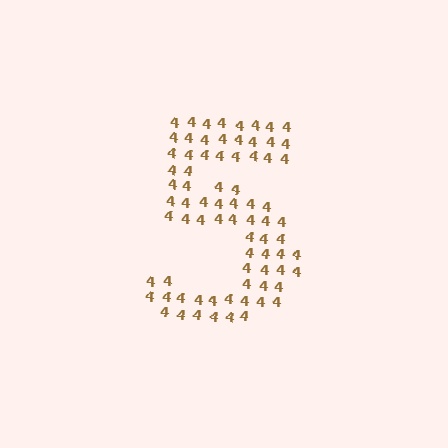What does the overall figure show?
The overall figure shows the digit 5.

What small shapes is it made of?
It is made of small digit 4's.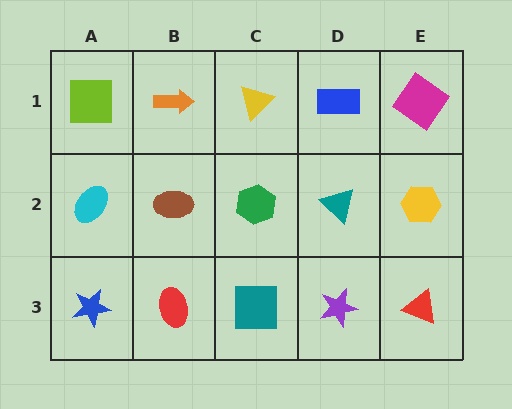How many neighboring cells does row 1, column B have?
3.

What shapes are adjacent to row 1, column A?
A cyan ellipse (row 2, column A), an orange arrow (row 1, column B).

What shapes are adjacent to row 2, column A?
A lime square (row 1, column A), a blue star (row 3, column A), a brown ellipse (row 2, column B).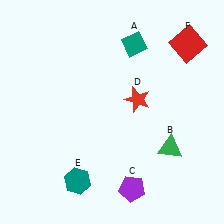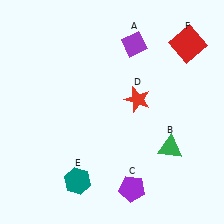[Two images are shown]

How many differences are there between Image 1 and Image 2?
There is 1 difference between the two images.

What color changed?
The diamond (A) changed from teal in Image 1 to purple in Image 2.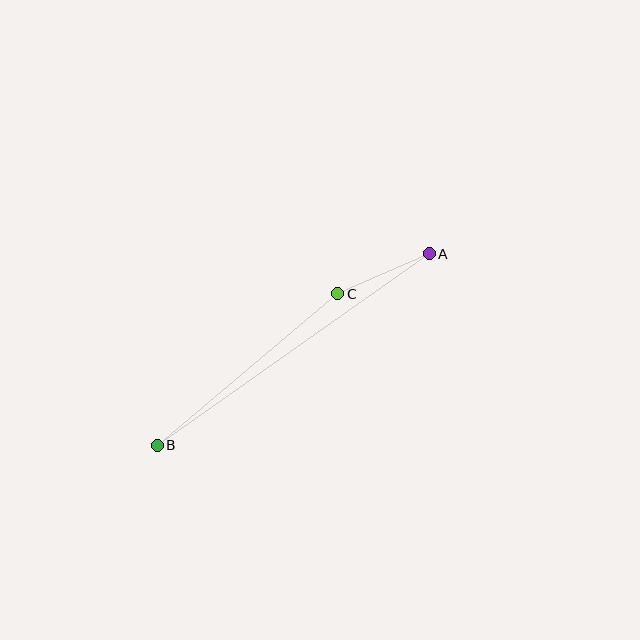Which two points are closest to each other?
Points A and C are closest to each other.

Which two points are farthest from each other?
Points A and B are farthest from each other.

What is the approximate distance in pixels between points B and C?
The distance between B and C is approximately 236 pixels.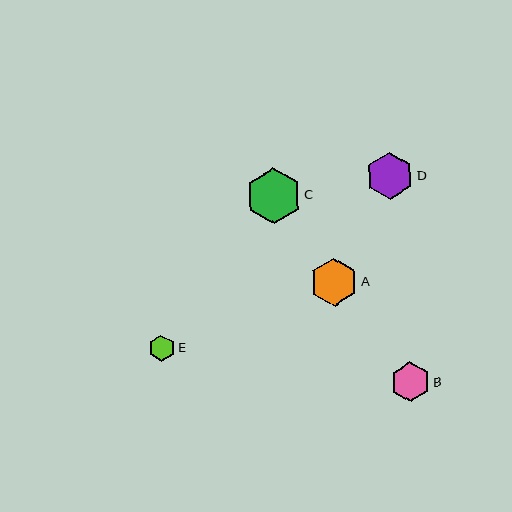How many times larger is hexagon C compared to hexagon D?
Hexagon C is approximately 1.2 times the size of hexagon D.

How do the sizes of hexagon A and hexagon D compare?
Hexagon A and hexagon D are approximately the same size.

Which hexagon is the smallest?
Hexagon E is the smallest with a size of approximately 26 pixels.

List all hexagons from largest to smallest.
From largest to smallest: C, A, D, B, E.